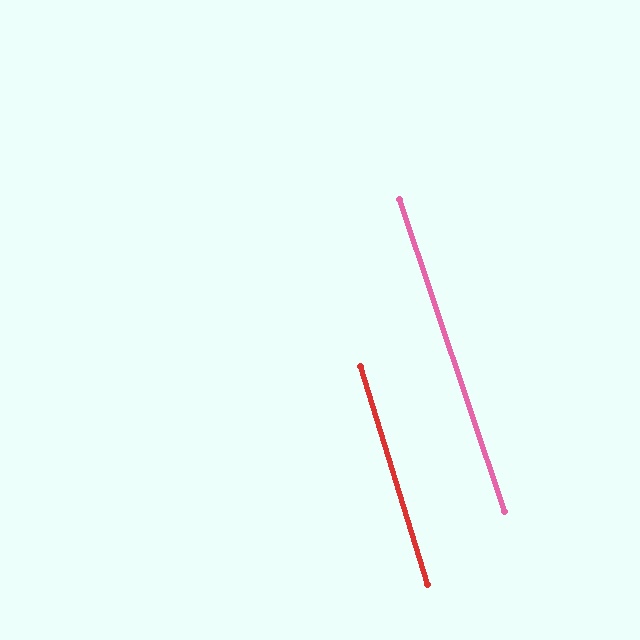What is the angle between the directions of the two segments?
Approximately 2 degrees.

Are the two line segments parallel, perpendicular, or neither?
Parallel — their directions differ by only 1.7°.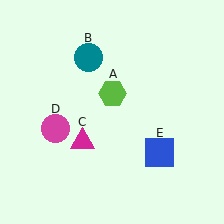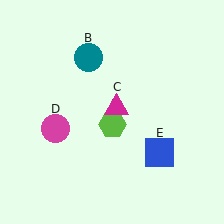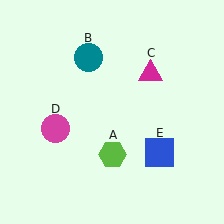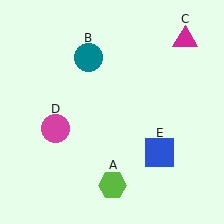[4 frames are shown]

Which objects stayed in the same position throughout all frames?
Teal circle (object B) and magenta circle (object D) and blue square (object E) remained stationary.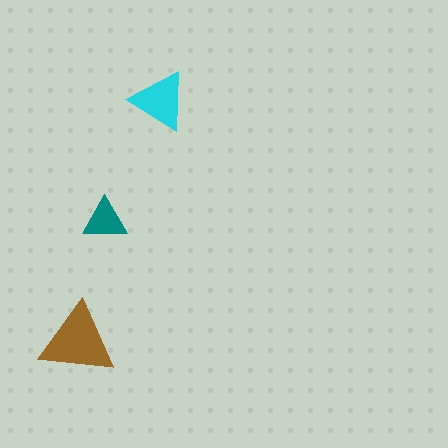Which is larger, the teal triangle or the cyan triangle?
The cyan one.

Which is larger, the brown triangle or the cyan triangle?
The brown one.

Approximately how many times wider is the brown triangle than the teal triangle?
About 1.5 times wider.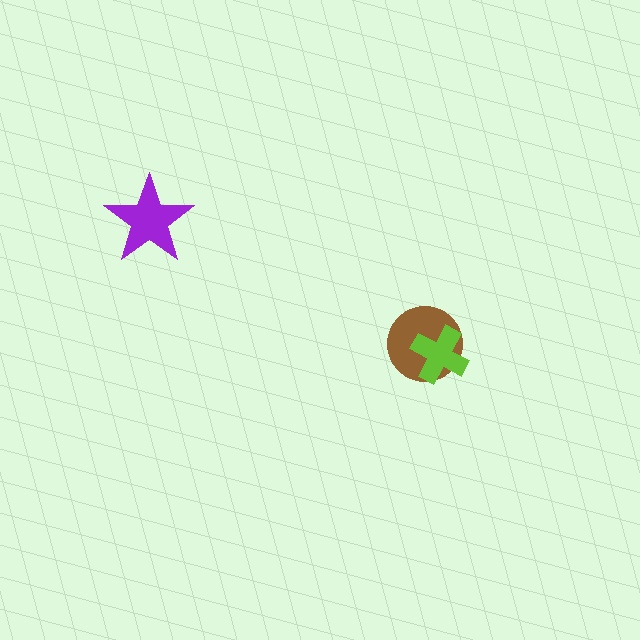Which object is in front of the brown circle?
The lime cross is in front of the brown circle.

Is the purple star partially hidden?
No, no other shape covers it.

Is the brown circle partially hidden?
Yes, it is partially covered by another shape.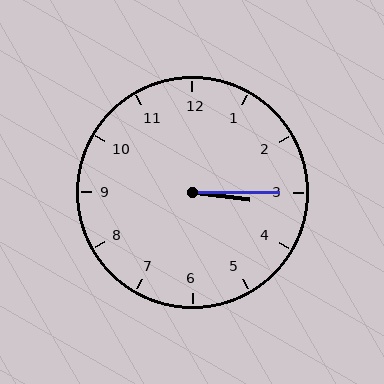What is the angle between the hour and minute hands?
Approximately 8 degrees.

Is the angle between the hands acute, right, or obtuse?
It is acute.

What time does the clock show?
3:15.